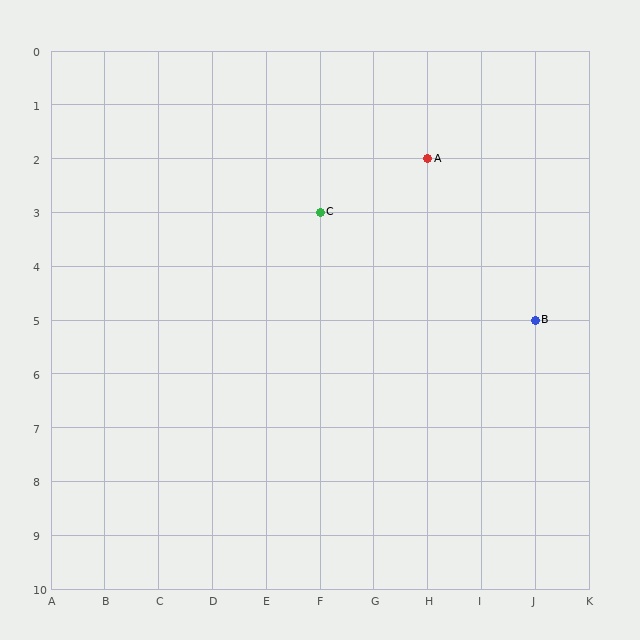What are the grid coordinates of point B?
Point B is at grid coordinates (J, 5).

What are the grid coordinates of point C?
Point C is at grid coordinates (F, 3).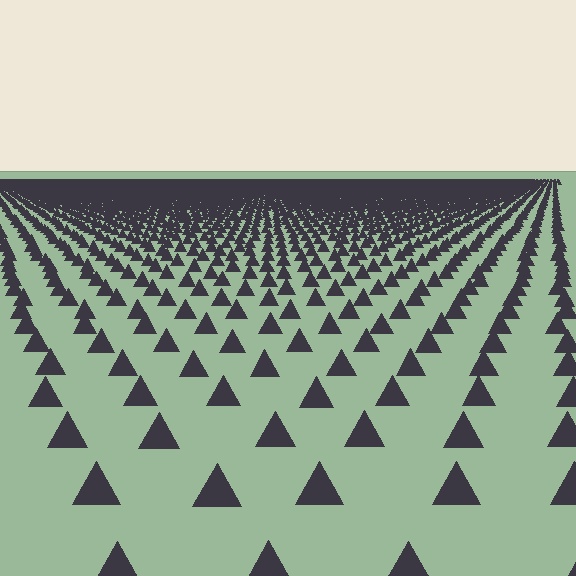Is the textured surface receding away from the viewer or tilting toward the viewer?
The surface is receding away from the viewer. Texture elements get smaller and denser toward the top.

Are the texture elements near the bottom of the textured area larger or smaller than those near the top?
Larger. Near the bottom, elements are closer to the viewer and appear at a bigger on-screen size.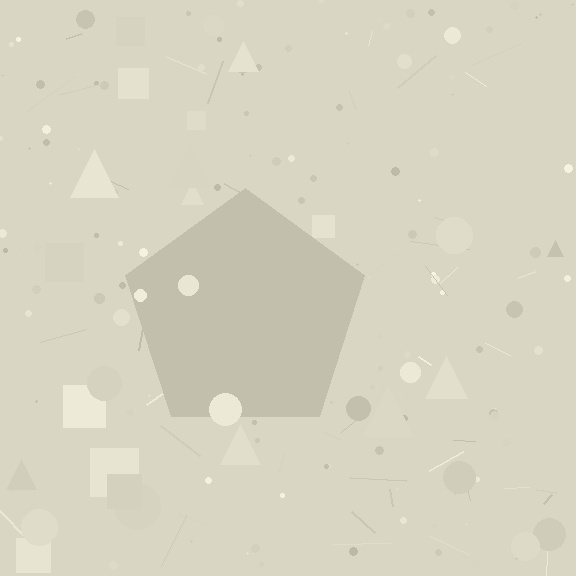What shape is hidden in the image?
A pentagon is hidden in the image.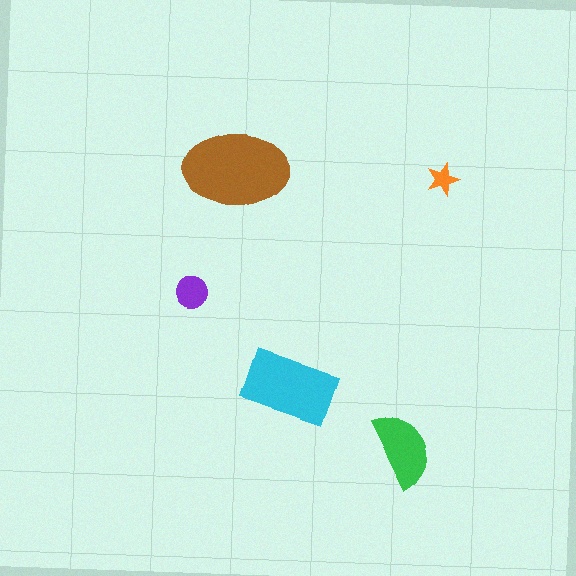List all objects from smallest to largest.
The orange star, the purple circle, the green semicircle, the cyan rectangle, the brown ellipse.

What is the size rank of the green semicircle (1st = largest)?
3rd.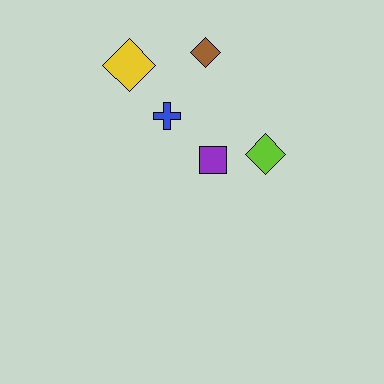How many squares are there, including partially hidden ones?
There is 1 square.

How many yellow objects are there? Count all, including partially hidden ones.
There is 1 yellow object.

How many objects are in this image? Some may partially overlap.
There are 5 objects.